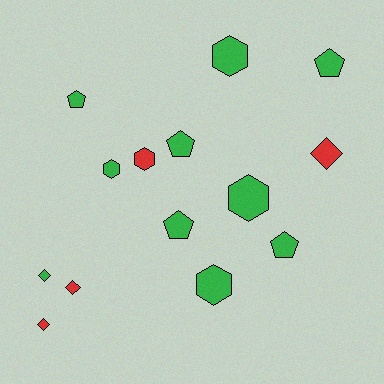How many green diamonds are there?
There is 1 green diamond.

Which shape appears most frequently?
Hexagon, with 5 objects.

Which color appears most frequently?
Green, with 10 objects.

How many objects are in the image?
There are 14 objects.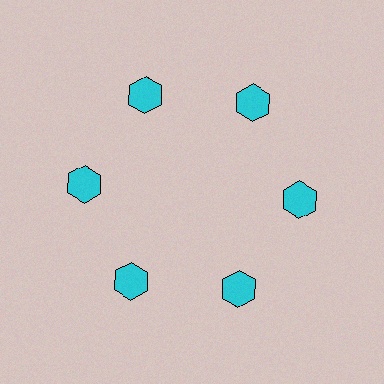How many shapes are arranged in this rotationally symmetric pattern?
There are 6 shapes, arranged in 6 groups of 1.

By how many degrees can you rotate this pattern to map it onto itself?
The pattern maps onto itself every 60 degrees of rotation.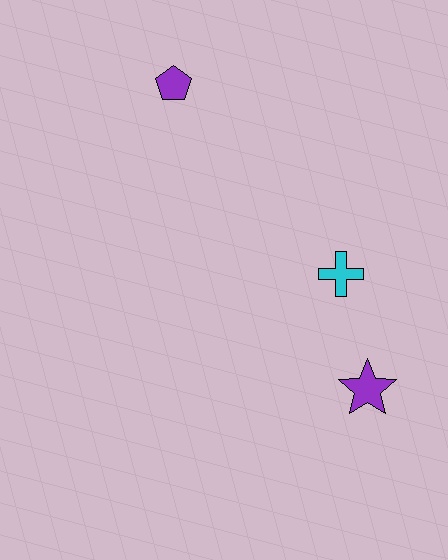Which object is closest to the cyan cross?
The purple star is closest to the cyan cross.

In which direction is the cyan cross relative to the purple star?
The cyan cross is above the purple star.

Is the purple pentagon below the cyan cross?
No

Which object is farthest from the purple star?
The purple pentagon is farthest from the purple star.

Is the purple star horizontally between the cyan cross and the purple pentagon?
No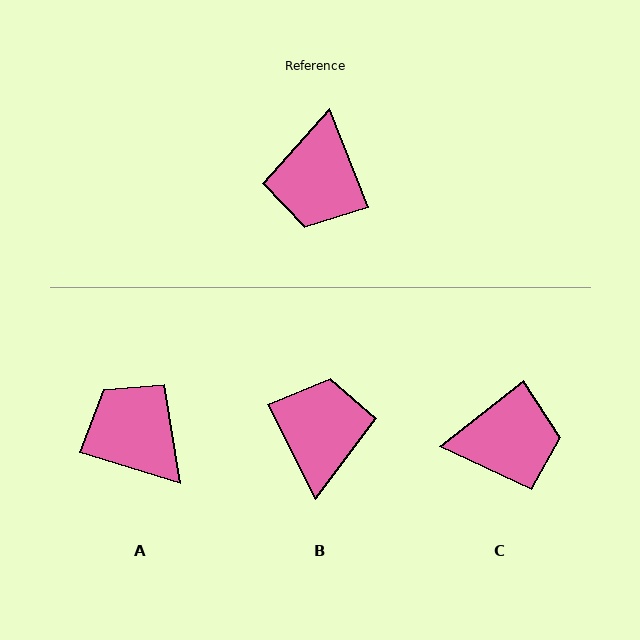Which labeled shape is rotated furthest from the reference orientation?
B, about 175 degrees away.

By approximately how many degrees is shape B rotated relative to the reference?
Approximately 175 degrees clockwise.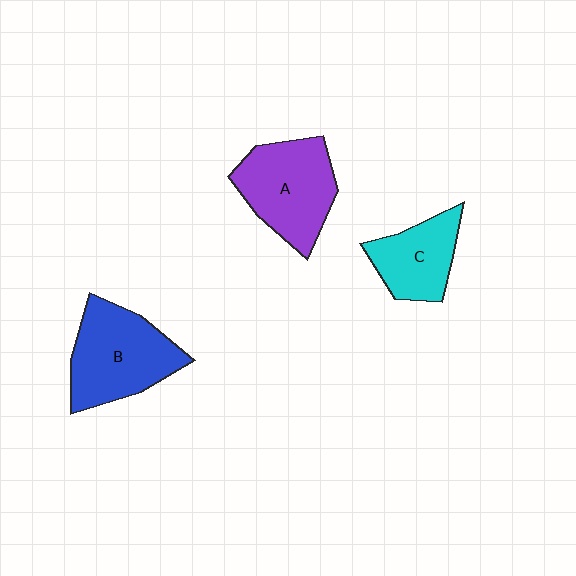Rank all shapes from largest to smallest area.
From largest to smallest: B (blue), A (purple), C (cyan).